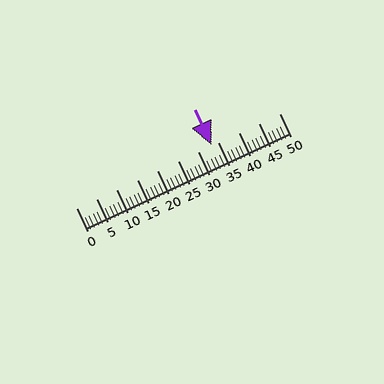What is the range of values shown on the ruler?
The ruler shows values from 0 to 50.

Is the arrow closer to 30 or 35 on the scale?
The arrow is closer to 35.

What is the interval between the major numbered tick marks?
The major tick marks are spaced 5 units apart.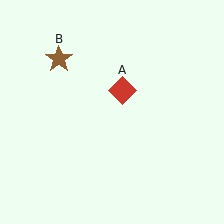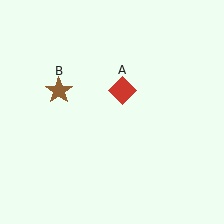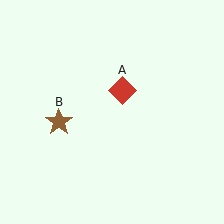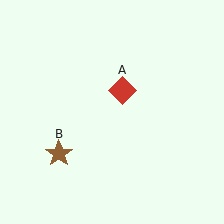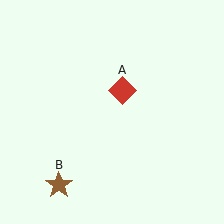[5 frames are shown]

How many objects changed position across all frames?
1 object changed position: brown star (object B).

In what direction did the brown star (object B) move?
The brown star (object B) moved down.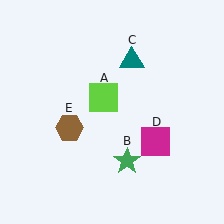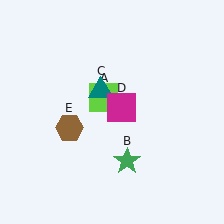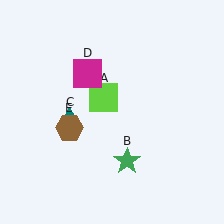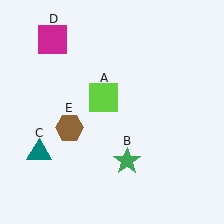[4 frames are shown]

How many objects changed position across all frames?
2 objects changed position: teal triangle (object C), magenta square (object D).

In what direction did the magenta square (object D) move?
The magenta square (object D) moved up and to the left.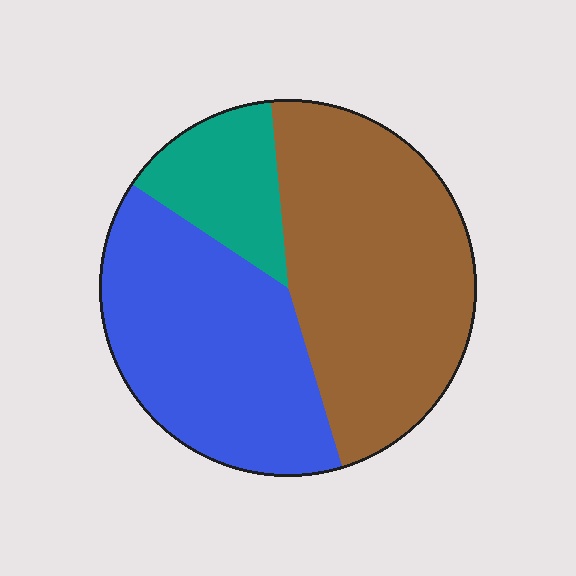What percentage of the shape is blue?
Blue covers around 40% of the shape.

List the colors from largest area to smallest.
From largest to smallest: brown, blue, teal.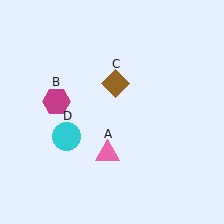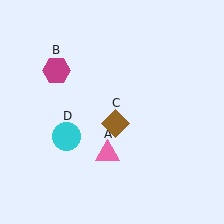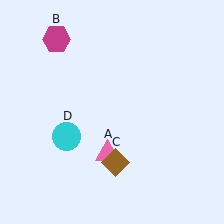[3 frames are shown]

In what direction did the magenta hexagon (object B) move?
The magenta hexagon (object B) moved up.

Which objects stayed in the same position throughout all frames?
Pink triangle (object A) and cyan circle (object D) remained stationary.